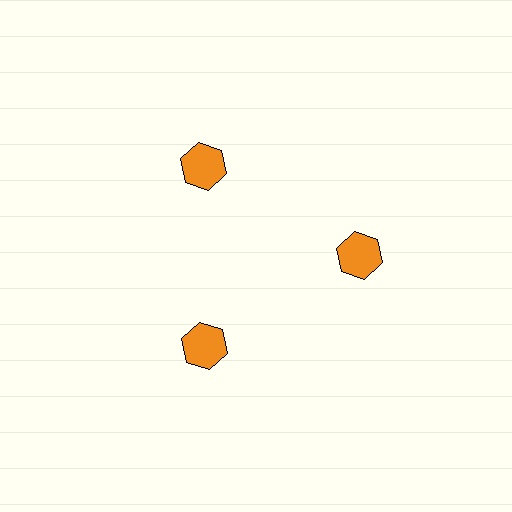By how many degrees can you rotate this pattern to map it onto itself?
The pattern maps onto itself every 120 degrees of rotation.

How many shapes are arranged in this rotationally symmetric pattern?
There are 3 shapes, arranged in 3 groups of 1.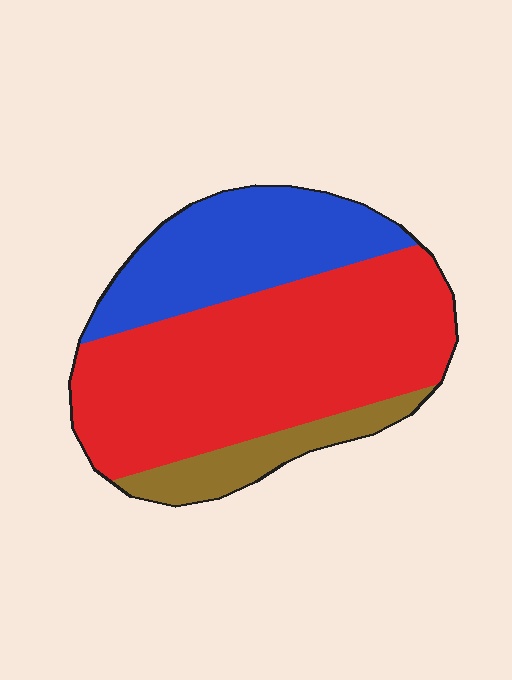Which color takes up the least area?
Brown, at roughly 10%.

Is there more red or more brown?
Red.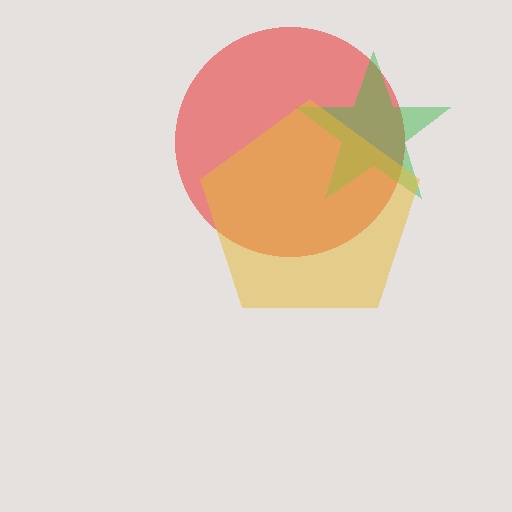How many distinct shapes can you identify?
There are 3 distinct shapes: a red circle, a green star, a yellow pentagon.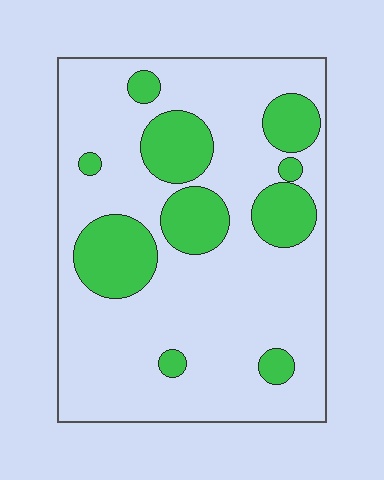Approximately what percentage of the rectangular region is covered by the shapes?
Approximately 25%.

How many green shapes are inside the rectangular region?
10.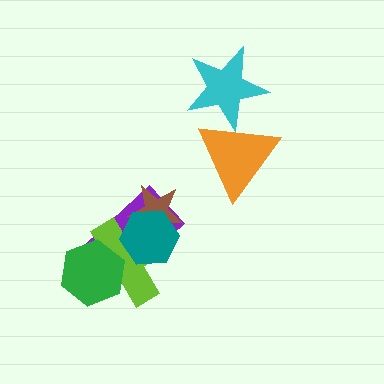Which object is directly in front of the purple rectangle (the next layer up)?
The brown star is directly in front of the purple rectangle.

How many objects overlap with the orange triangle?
1 object overlaps with the orange triangle.